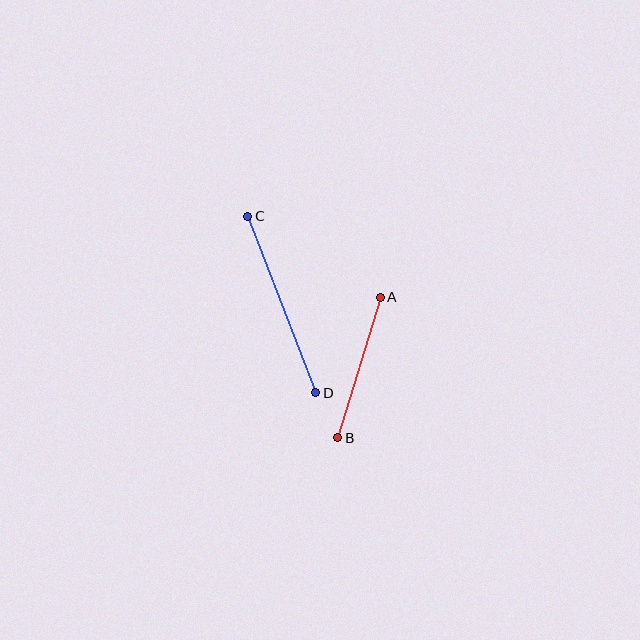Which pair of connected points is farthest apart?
Points C and D are farthest apart.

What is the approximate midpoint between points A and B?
The midpoint is at approximately (359, 368) pixels.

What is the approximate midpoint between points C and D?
The midpoint is at approximately (282, 305) pixels.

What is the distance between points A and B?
The distance is approximately 147 pixels.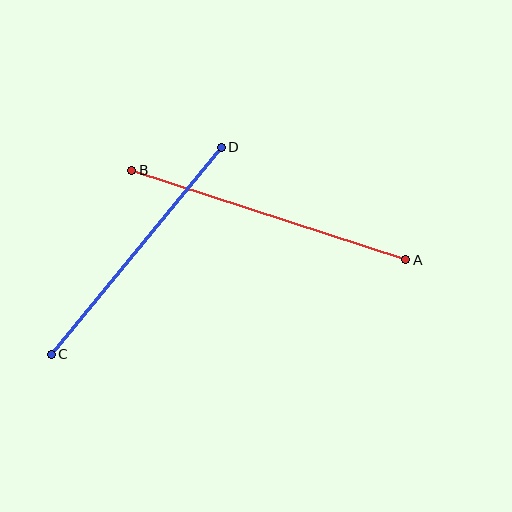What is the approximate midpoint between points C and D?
The midpoint is at approximately (136, 251) pixels.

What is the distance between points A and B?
The distance is approximately 288 pixels.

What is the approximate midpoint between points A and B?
The midpoint is at approximately (269, 215) pixels.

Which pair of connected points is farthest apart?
Points A and B are farthest apart.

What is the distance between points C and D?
The distance is approximately 268 pixels.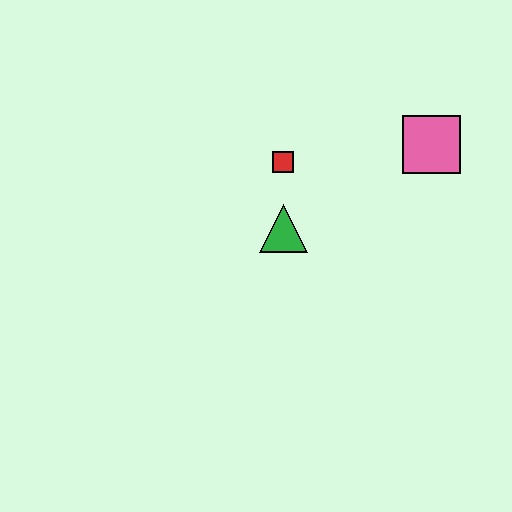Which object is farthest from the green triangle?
The pink square is farthest from the green triangle.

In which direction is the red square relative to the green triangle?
The red square is above the green triangle.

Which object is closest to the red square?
The green triangle is closest to the red square.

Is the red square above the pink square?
No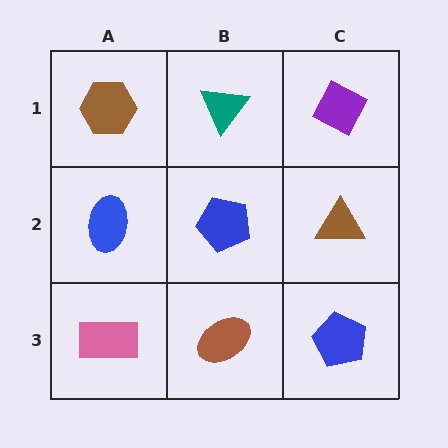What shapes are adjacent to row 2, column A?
A brown hexagon (row 1, column A), a pink rectangle (row 3, column A), a blue pentagon (row 2, column B).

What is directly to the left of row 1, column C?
A teal triangle.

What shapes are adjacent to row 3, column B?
A blue pentagon (row 2, column B), a pink rectangle (row 3, column A), a blue pentagon (row 3, column C).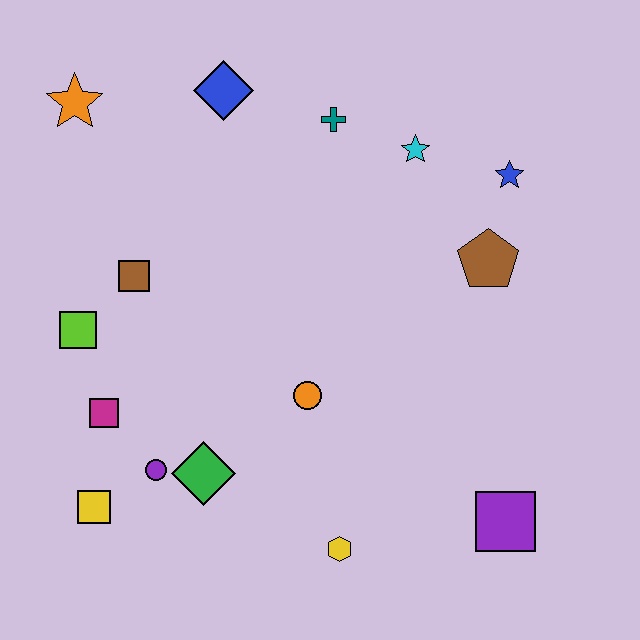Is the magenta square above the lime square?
No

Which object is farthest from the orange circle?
The orange star is farthest from the orange circle.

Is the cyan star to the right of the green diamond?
Yes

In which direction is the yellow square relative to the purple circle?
The yellow square is to the left of the purple circle.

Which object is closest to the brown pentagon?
The blue star is closest to the brown pentagon.